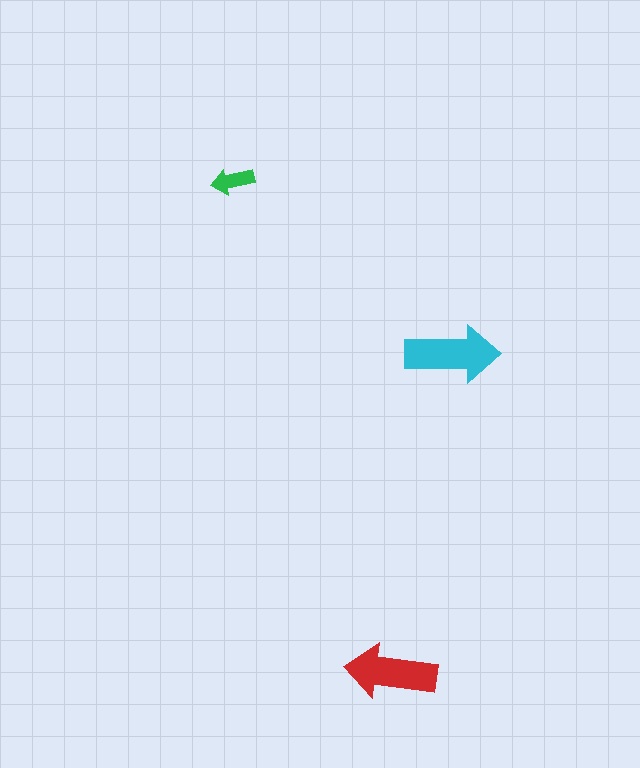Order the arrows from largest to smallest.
the cyan one, the red one, the green one.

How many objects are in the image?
There are 3 objects in the image.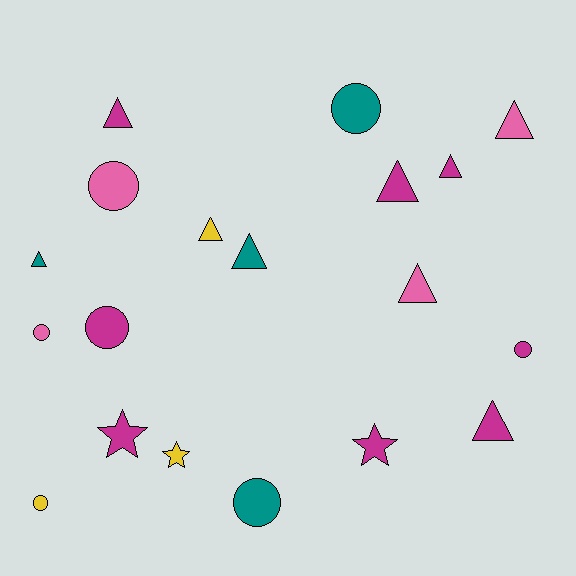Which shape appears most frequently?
Triangle, with 9 objects.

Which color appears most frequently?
Magenta, with 8 objects.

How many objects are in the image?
There are 19 objects.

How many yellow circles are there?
There is 1 yellow circle.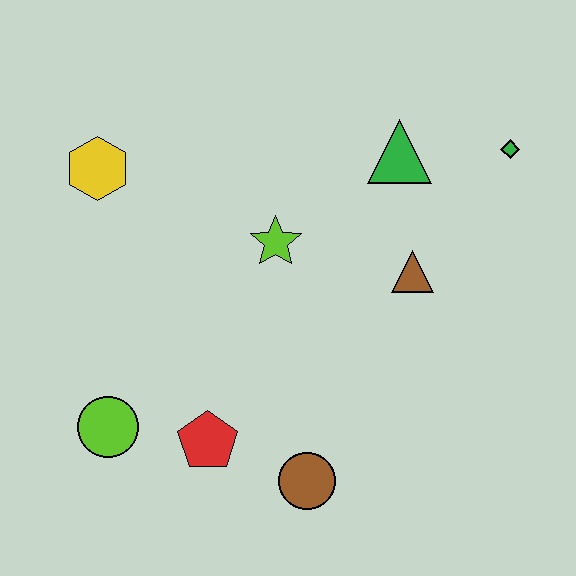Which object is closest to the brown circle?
The red pentagon is closest to the brown circle.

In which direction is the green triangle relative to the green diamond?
The green triangle is to the left of the green diamond.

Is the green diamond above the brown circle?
Yes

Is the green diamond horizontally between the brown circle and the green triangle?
No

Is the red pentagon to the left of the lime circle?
No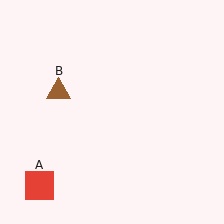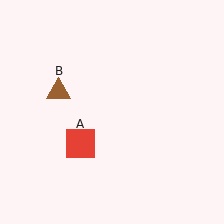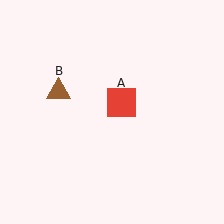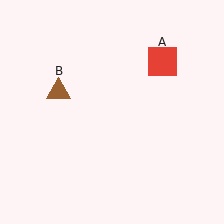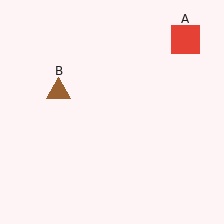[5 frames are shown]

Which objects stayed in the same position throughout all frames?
Brown triangle (object B) remained stationary.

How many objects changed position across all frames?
1 object changed position: red square (object A).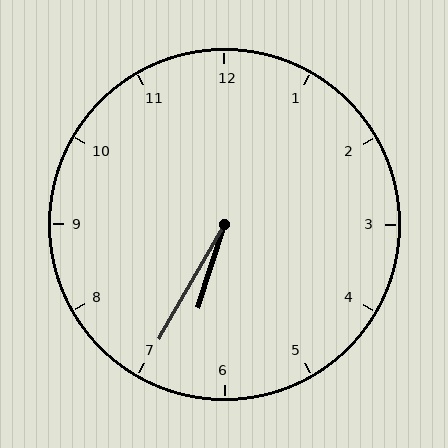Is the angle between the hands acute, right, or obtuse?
It is acute.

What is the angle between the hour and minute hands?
Approximately 12 degrees.